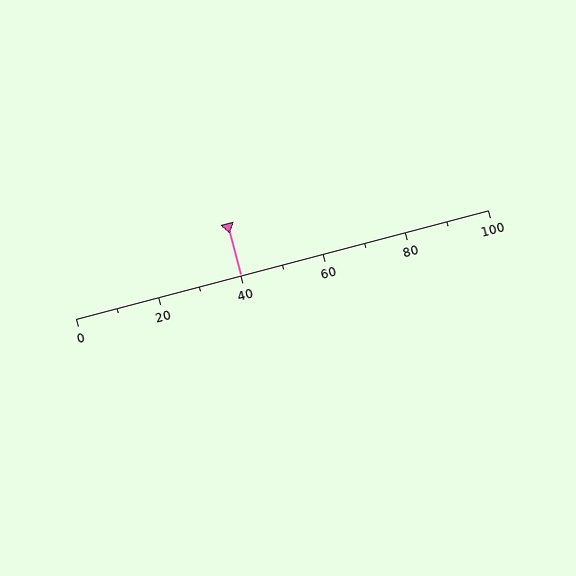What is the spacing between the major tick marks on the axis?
The major ticks are spaced 20 apart.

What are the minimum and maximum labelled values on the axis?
The axis runs from 0 to 100.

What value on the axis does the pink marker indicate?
The marker indicates approximately 40.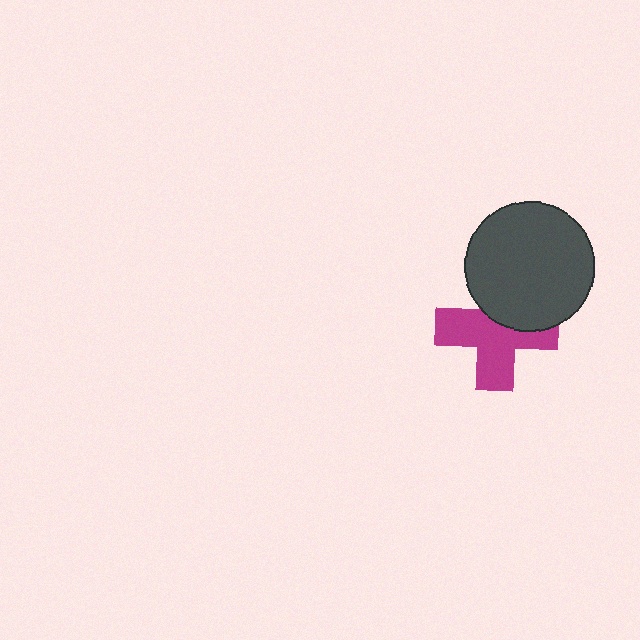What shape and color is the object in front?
The object in front is a dark gray circle.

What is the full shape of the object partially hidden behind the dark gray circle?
The partially hidden object is a magenta cross.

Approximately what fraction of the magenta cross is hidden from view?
Roughly 36% of the magenta cross is hidden behind the dark gray circle.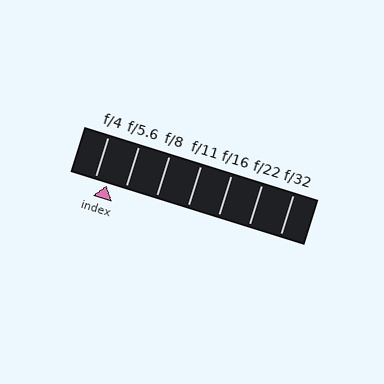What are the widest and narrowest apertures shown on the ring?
The widest aperture shown is f/4 and the narrowest is f/32.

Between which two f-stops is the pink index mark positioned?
The index mark is between f/4 and f/5.6.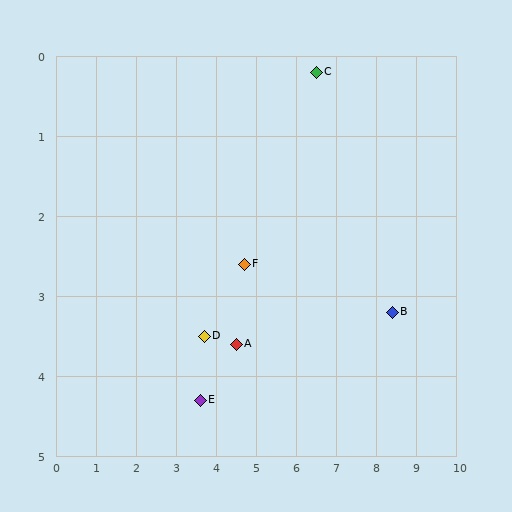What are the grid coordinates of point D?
Point D is at approximately (3.7, 3.5).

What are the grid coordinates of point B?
Point B is at approximately (8.4, 3.2).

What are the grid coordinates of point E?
Point E is at approximately (3.6, 4.3).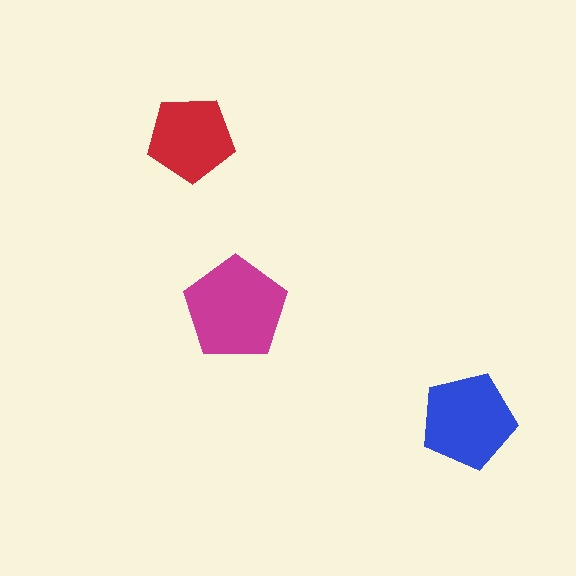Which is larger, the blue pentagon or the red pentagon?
The blue one.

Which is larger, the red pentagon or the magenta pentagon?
The magenta one.